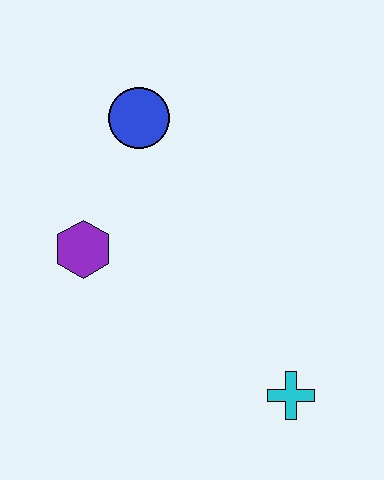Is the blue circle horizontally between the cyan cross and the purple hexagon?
Yes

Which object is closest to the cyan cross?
The purple hexagon is closest to the cyan cross.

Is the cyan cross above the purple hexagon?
No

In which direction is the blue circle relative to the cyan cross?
The blue circle is above the cyan cross.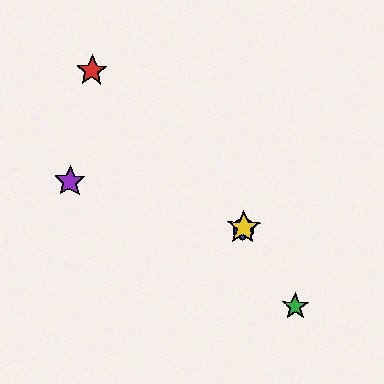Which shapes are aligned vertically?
The blue hexagon, the yellow star are aligned vertically.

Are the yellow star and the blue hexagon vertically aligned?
Yes, both are at x≈244.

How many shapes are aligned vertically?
2 shapes (the blue hexagon, the yellow star) are aligned vertically.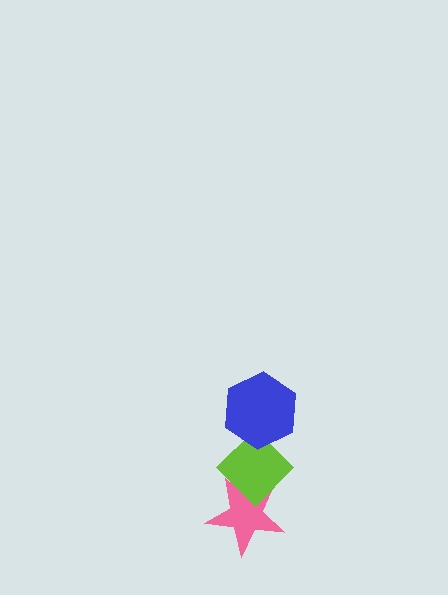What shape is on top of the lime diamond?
The blue hexagon is on top of the lime diamond.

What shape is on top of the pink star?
The lime diamond is on top of the pink star.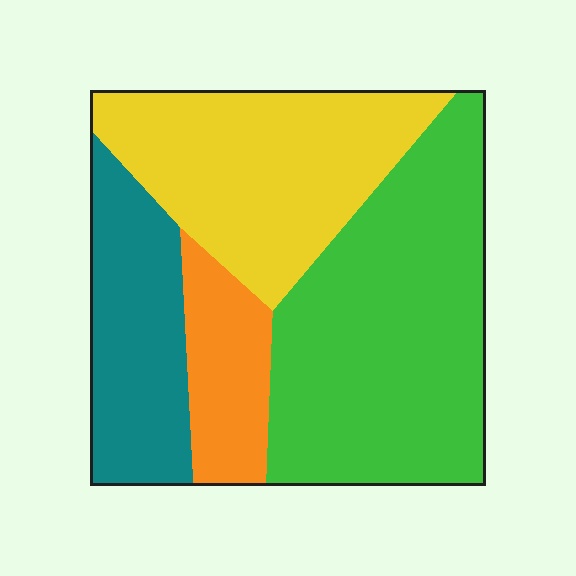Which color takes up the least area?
Orange, at roughly 10%.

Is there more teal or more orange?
Teal.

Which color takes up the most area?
Green, at roughly 40%.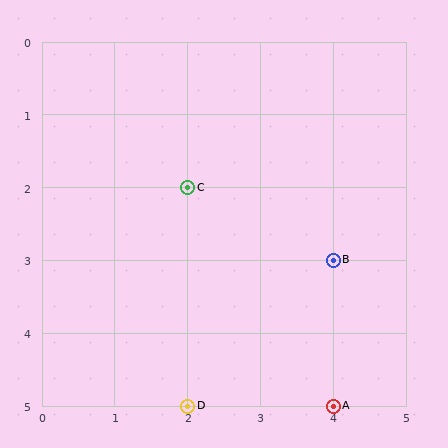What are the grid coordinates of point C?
Point C is at grid coordinates (2, 2).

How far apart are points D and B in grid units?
Points D and B are 2 columns and 2 rows apart (about 2.8 grid units diagonally).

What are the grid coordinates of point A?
Point A is at grid coordinates (4, 5).